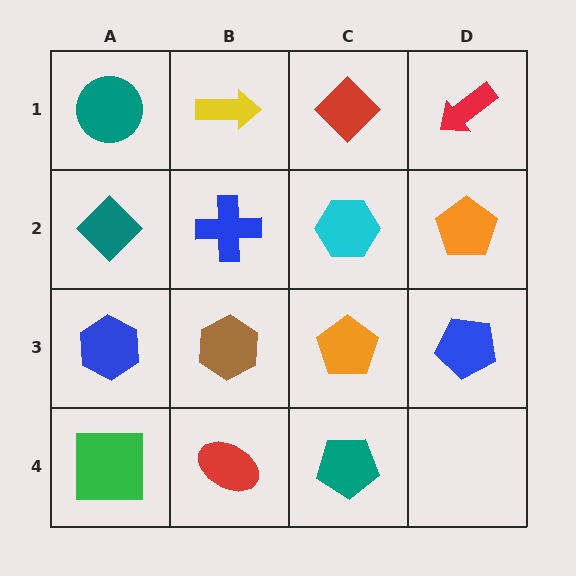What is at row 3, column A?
A blue hexagon.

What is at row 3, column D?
A blue pentagon.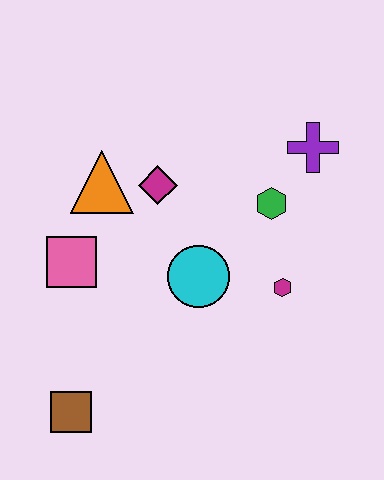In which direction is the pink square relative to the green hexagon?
The pink square is to the left of the green hexagon.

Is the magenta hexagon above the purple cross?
No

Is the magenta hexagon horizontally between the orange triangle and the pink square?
No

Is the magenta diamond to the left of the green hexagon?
Yes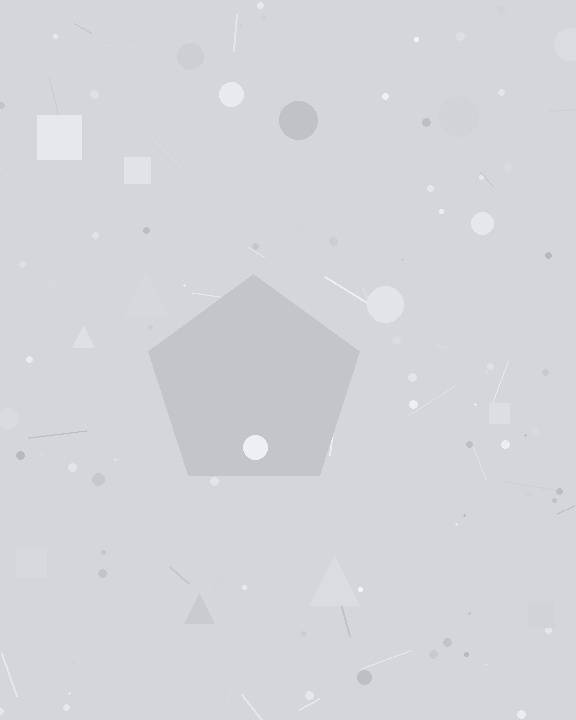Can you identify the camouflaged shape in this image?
The camouflaged shape is a pentagon.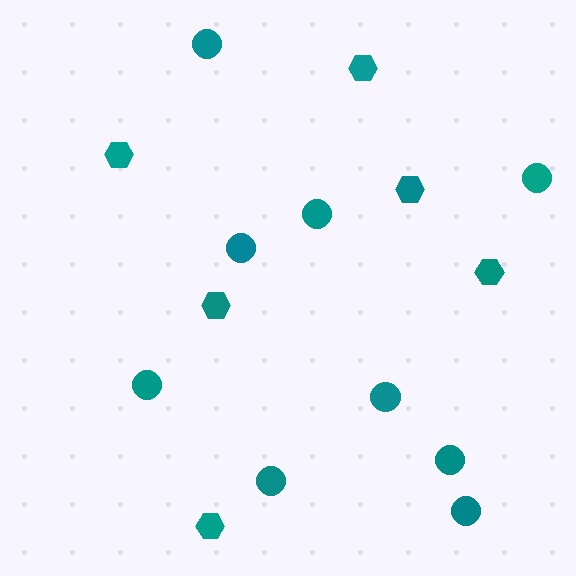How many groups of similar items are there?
There are 2 groups: one group of hexagons (6) and one group of circles (9).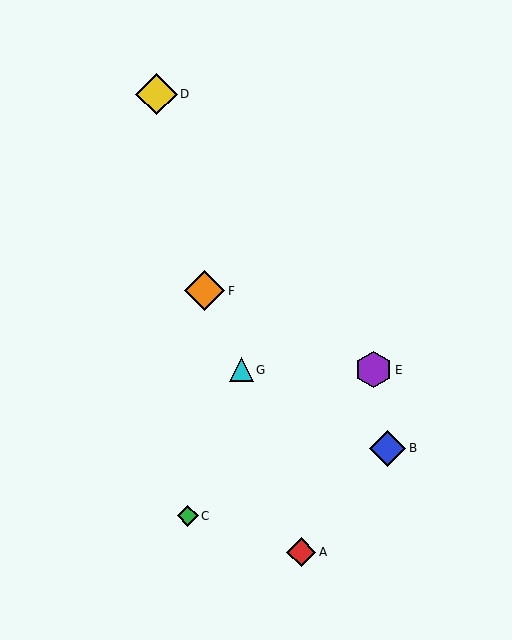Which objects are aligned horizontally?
Objects E, G are aligned horizontally.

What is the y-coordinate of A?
Object A is at y≈552.